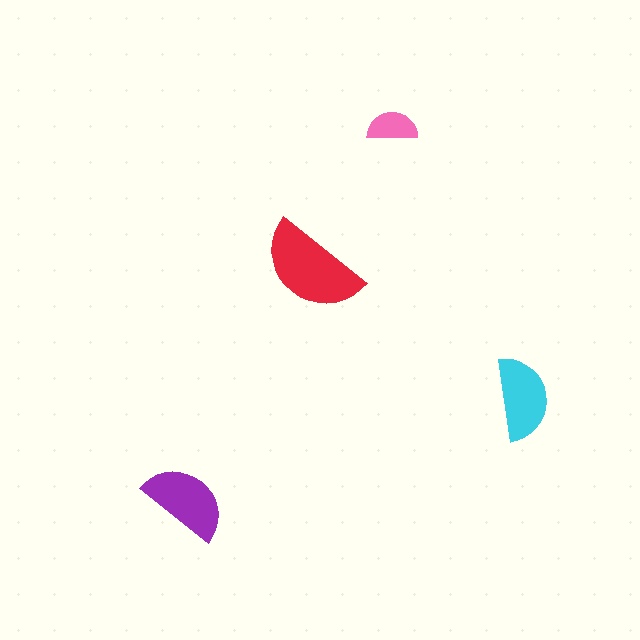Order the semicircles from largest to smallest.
the red one, the purple one, the cyan one, the pink one.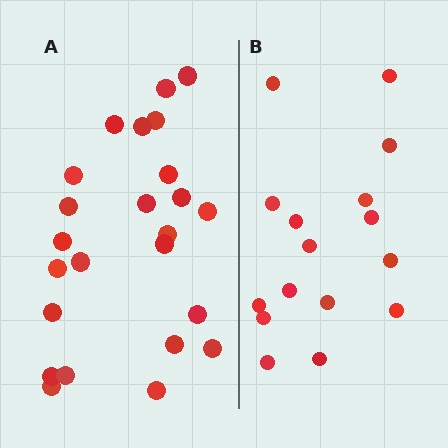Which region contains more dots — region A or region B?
Region A (the left region) has more dots.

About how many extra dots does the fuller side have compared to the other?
Region A has roughly 8 or so more dots than region B.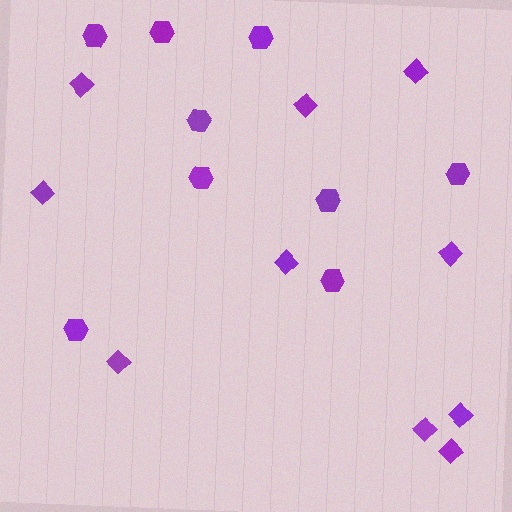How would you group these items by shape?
There are 2 groups: one group of diamonds (10) and one group of hexagons (9).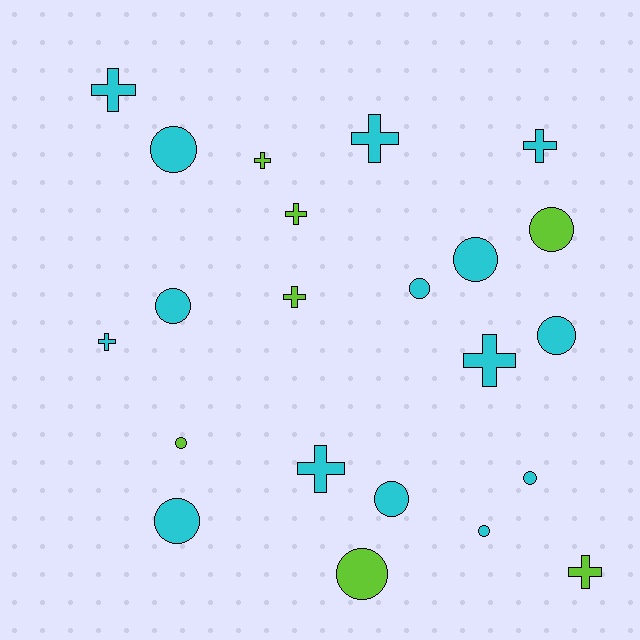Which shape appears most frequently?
Circle, with 12 objects.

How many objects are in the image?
There are 22 objects.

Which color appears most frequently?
Cyan, with 15 objects.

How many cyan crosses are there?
There are 6 cyan crosses.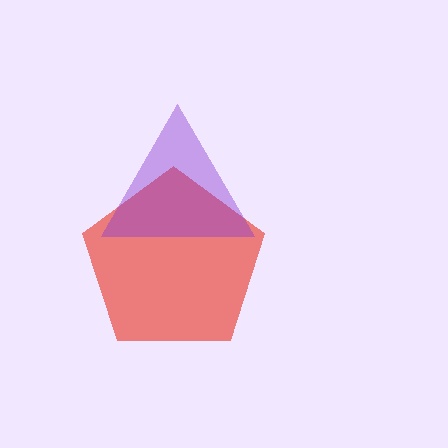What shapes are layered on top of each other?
The layered shapes are: a red pentagon, a purple triangle.